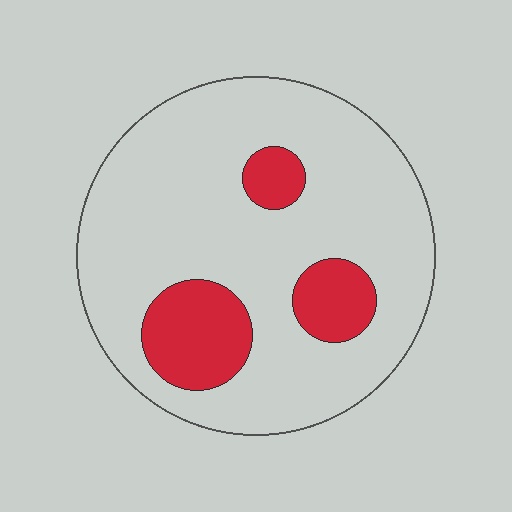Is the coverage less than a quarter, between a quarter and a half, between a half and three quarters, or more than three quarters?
Less than a quarter.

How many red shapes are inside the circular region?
3.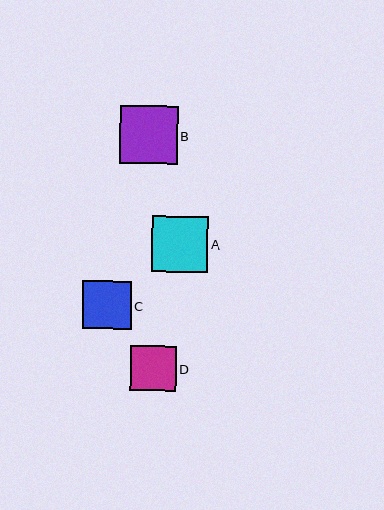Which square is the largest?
Square B is the largest with a size of approximately 58 pixels.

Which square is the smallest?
Square D is the smallest with a size of approximately 46 pixels.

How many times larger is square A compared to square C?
Square A is approximately 1.2 times the size of square C.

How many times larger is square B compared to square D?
Square B is approximately 1.3 times the size of square D.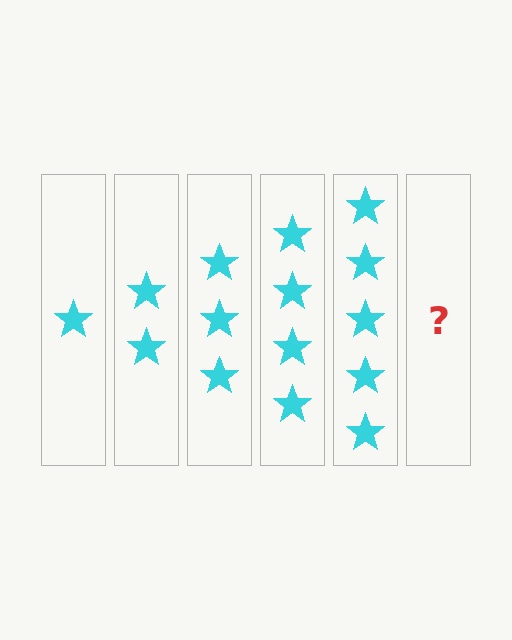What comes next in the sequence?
The next element should be 6 stars.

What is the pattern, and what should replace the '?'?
The pattern is that each step adds one more star. The '?' should be 6 stars.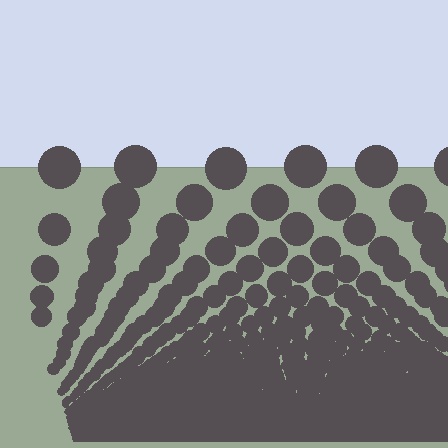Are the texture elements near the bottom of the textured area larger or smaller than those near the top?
Smaller. The gradient is inverted — elements near the bottom are smaller and denser.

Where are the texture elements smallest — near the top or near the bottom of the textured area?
Near the bottom.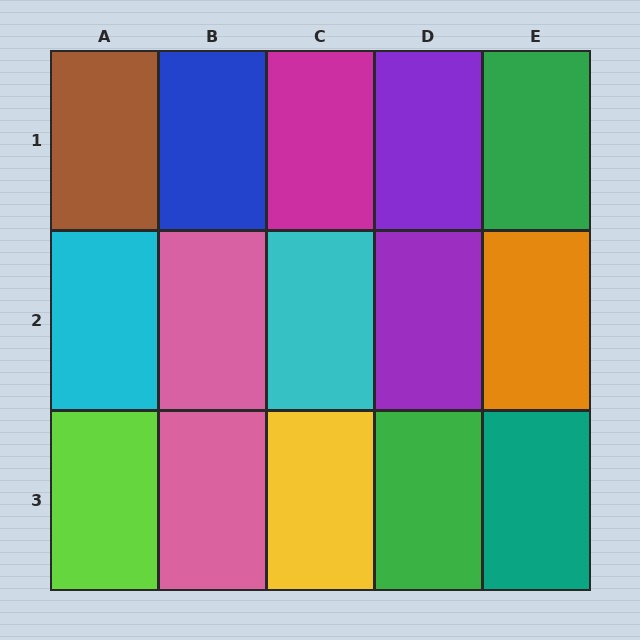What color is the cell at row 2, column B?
Pink.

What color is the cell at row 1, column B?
Blue.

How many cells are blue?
1 cell is blue.